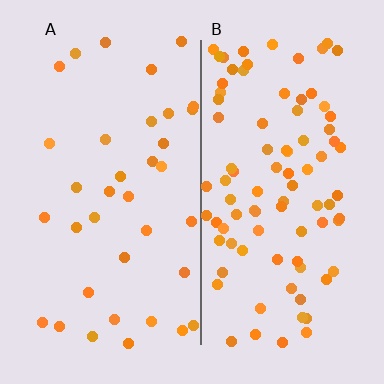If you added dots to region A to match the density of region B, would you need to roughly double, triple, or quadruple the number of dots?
Approximately triple.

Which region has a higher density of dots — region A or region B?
B (the right).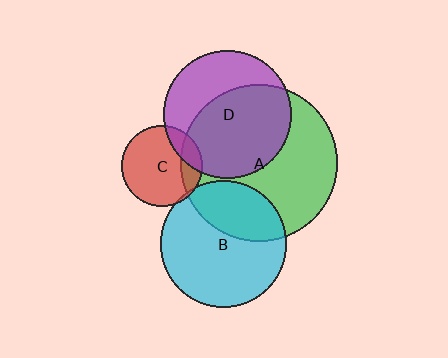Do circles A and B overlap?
Yes.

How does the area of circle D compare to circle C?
Approximately 2.5 times.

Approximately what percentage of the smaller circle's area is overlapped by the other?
Approximately 30%.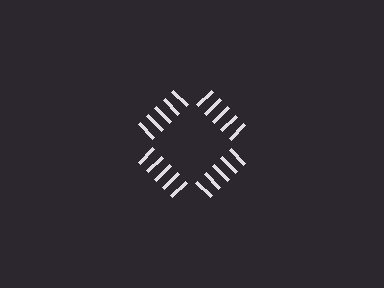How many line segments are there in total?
20 — 5 along each of the 4 edges.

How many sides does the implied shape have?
4 sides — the line-ends trace a square.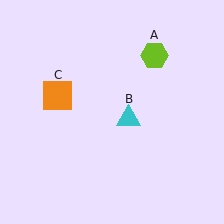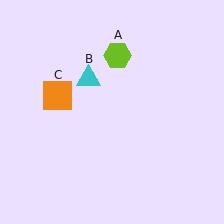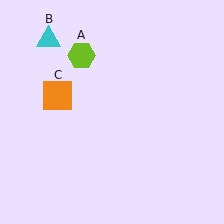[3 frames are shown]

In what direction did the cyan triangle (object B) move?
The cyan triangle (object B) moved up and to the left.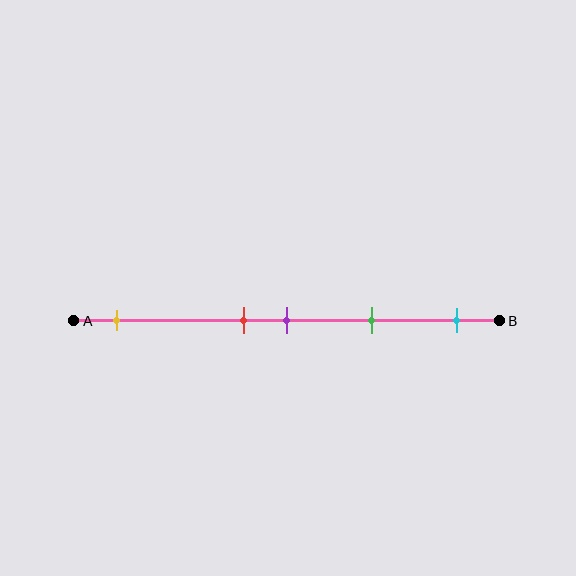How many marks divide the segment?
There are 5 marks dividing the segment.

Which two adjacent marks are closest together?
The red and purple marks are the closest adjacent pair.